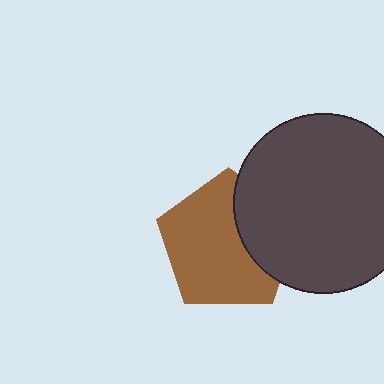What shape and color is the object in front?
The object in front is a dark gray circle.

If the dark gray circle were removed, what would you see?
You would see the complete brown pentagon.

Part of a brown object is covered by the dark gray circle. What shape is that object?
It is a pentagon.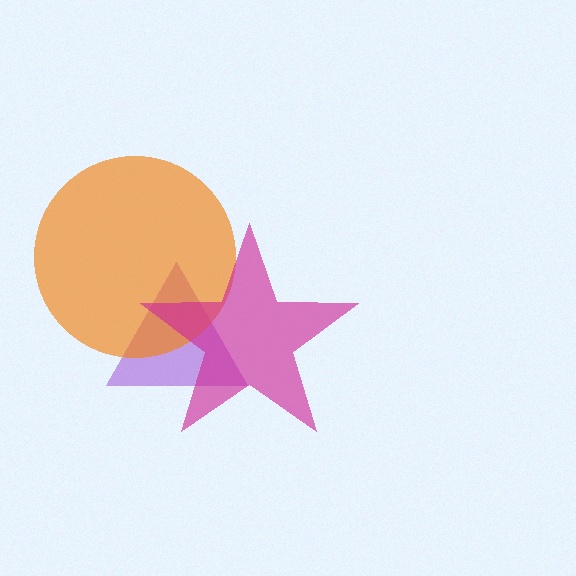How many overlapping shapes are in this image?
There are 3 overlapping shapes in the image.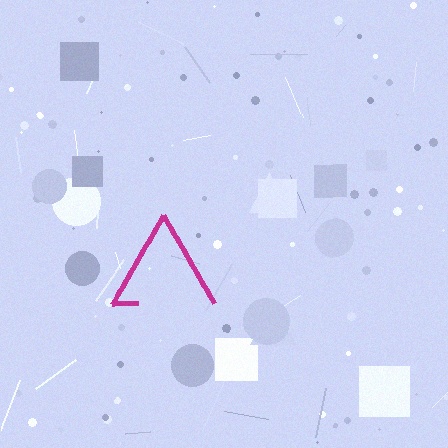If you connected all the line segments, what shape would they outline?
They would outline a triangle.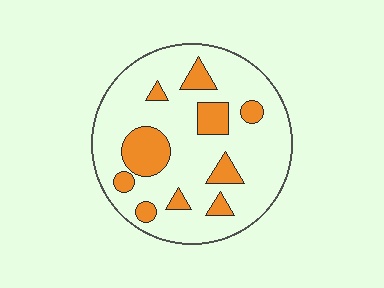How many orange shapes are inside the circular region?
10.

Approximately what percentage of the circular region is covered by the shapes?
Approximately 20%.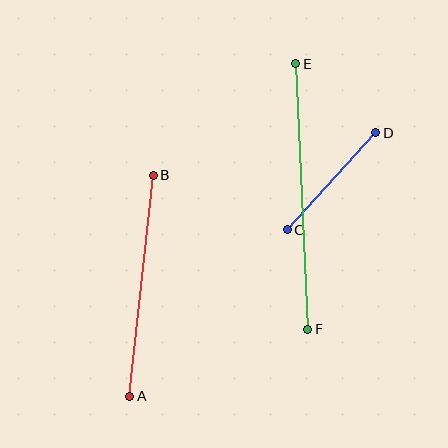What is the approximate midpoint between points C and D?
The midpoint is at approximately (332, 181) pixels.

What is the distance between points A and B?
The distance is approximately 222 pixels.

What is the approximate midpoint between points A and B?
The midpoint is at approximately (142, 286) pixels.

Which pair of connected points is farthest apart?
Points E and F are farthest apart.